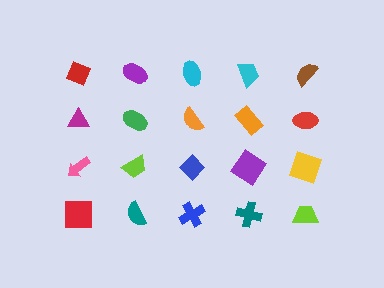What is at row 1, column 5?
A brown semicircle.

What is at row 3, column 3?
A blue diamond.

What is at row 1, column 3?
A cyan ellipse.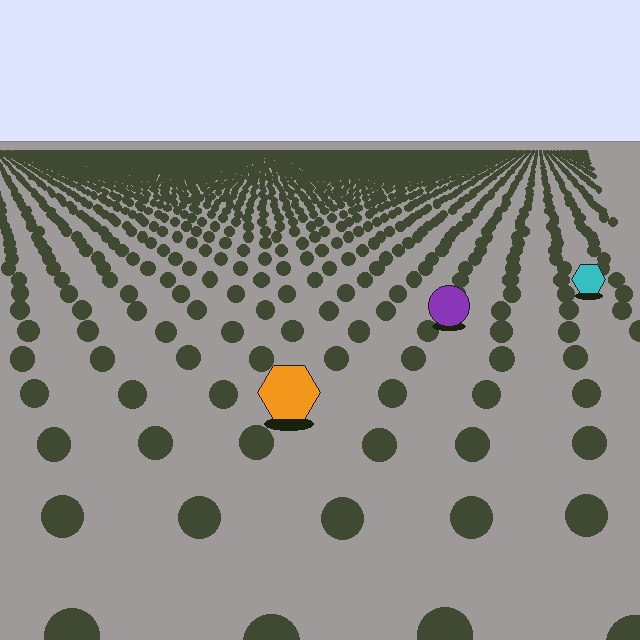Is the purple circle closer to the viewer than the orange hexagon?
No. The orange hexagon is closer — you can tell from the texture gradient: the ground texture is coarser near it.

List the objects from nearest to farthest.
From nearest to farthest: the orange hexagon, the purple circle, the cyan hexagon.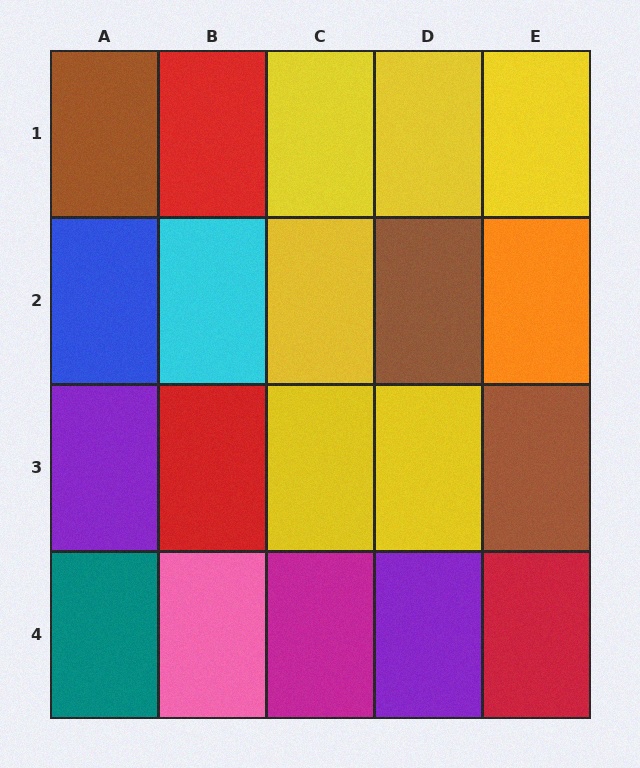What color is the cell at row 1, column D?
Yellow.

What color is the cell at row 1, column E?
Yellow.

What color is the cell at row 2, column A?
Blue.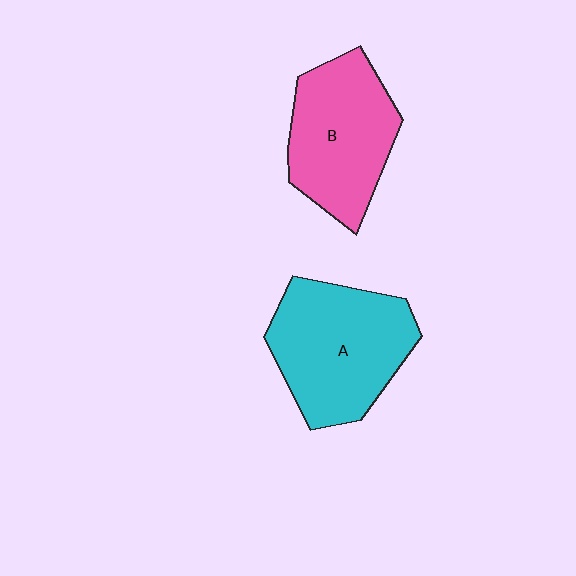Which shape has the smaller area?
Shape B (pink).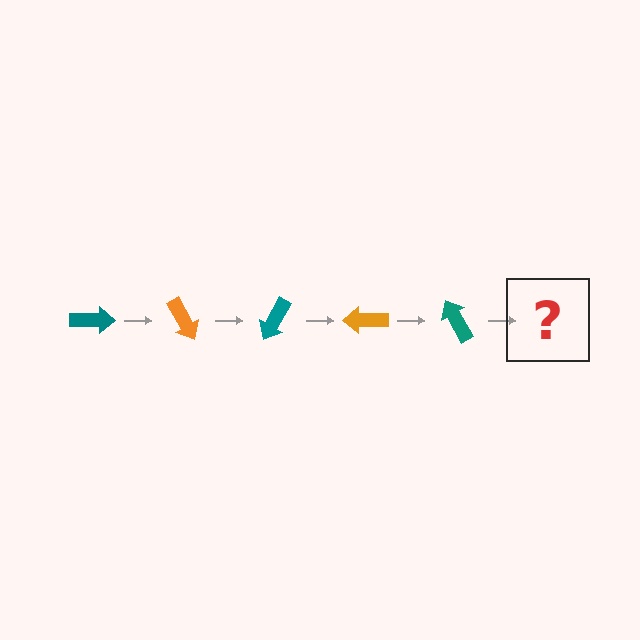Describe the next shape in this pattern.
It should be an orange arrow, rotated 300 degrees from the start.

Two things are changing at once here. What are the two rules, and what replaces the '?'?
The two rules are that it rotates 60 degrees each step and the color cycles through teal and orange. The '?' should be an orange arrow, rotated 300 degrees from the start.